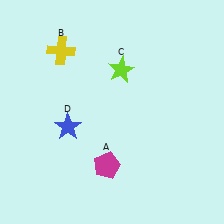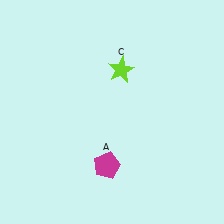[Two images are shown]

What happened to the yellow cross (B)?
The yellow cross (B) was removed in Image 2. It was in the top-left area of Image 1.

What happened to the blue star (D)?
The blue star (D) was removed in Image 2. It was in the bottom-left area of Image 1.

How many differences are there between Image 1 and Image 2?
There are 2 differences between the two images.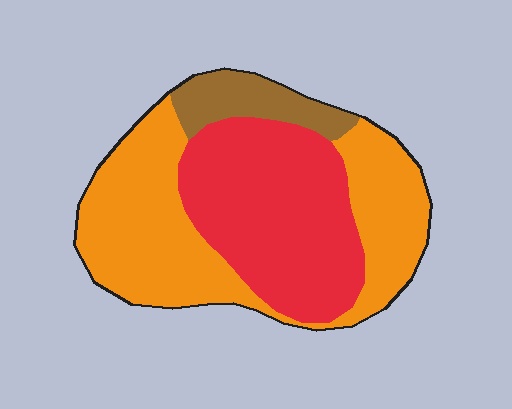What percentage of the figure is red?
Red takes up about two fifths (2/5) of the figure.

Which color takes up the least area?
Brown, at roughly 10%.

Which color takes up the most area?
Orange, at roughly 50%.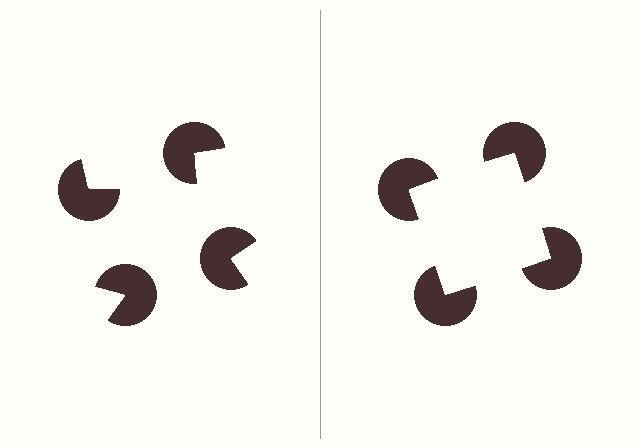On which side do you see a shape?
An illusory square appears on the right side. On the left side the wedge cuts are rotated, so no coherent shape forms.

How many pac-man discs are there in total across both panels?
8 — 4 on each side.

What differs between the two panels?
The pac-man discs are positioned identically on both sides; only the wedge orientations differ. On the right they align to a square; on the left they are misaligned.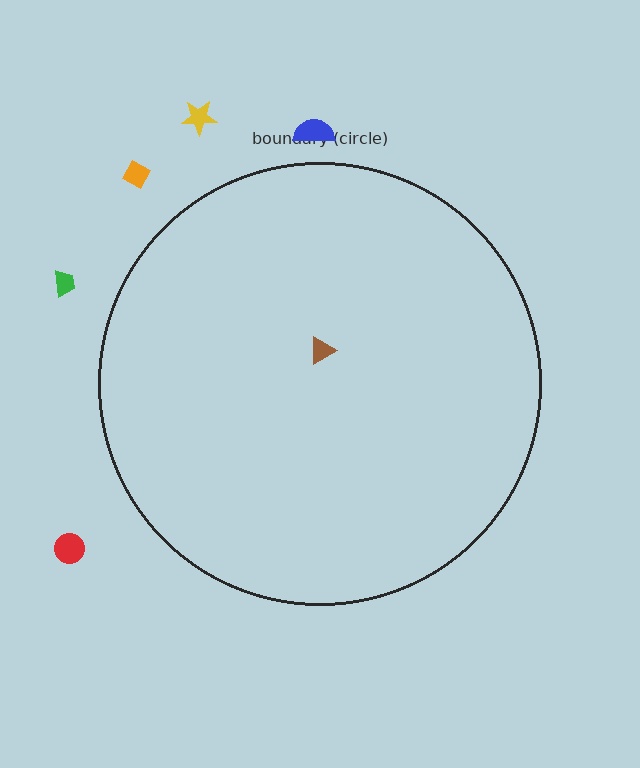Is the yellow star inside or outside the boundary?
Outside.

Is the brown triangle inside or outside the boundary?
Inside.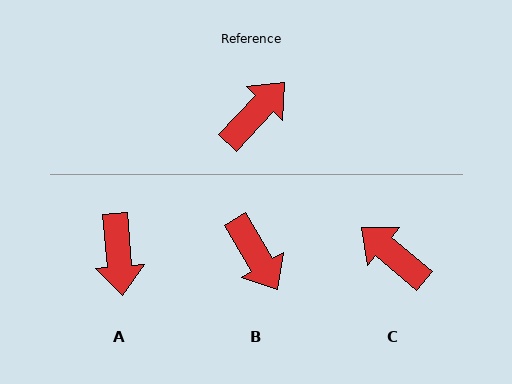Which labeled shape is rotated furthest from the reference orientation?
A, about 132 degrees away.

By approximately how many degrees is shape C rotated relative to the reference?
Approximately 93 degrees counter-clockwise.